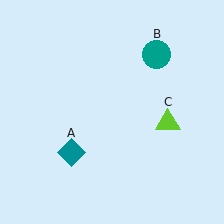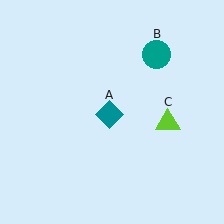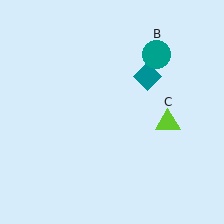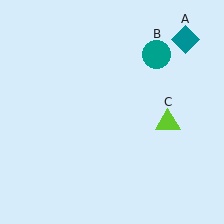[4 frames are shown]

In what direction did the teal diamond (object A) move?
The teal diamond (object A) moved up and to the right.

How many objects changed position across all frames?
1 object changed position: teal diamond (object A).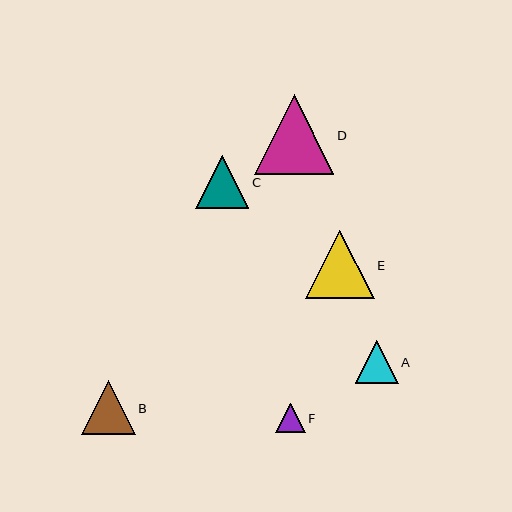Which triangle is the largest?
Triangle D is the largest with a size of approximately 80 pixels.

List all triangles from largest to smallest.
From largest to smallest: D, E, B, C, A, F.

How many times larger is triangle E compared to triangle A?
Triangle E is approximately 1.6 times the size of triangle A.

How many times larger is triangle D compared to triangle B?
Triangle D is approximately 1.5 times the size of triangle B.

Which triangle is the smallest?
Triangle F is the smallest with a size of approximately 30 pixels.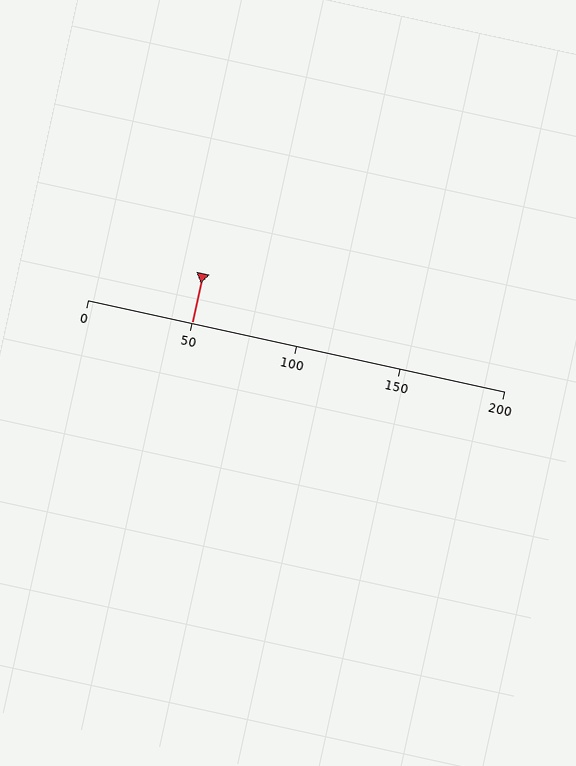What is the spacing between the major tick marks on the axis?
The major ticks are spaced 50 apart.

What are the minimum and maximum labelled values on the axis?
The axis runs from 0 to 200.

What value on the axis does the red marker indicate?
The marker indicates approximately 50.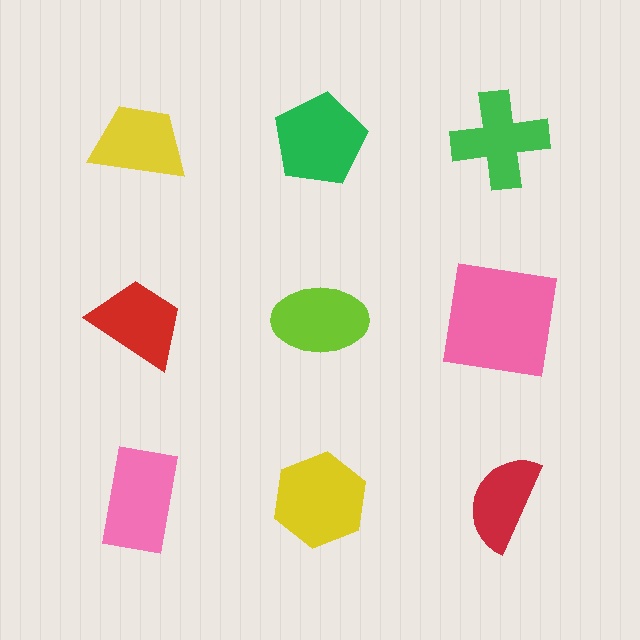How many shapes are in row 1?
3 shapes.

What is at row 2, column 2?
A lime ellipse.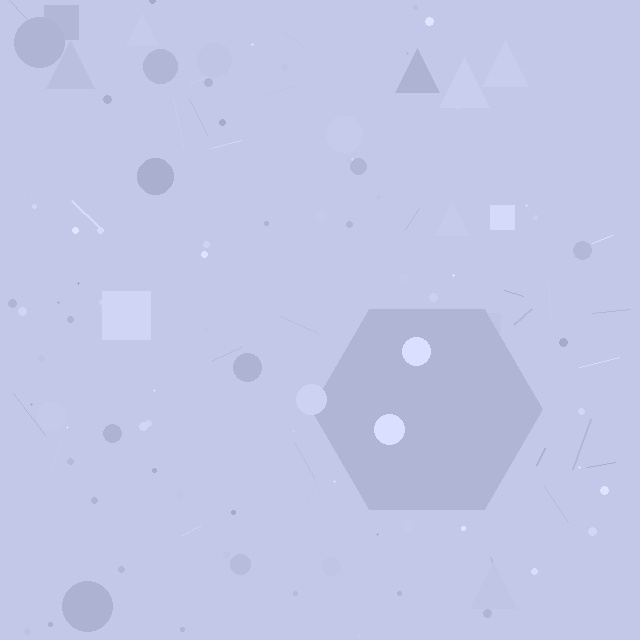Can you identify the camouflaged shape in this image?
The camouflaged shape is a hexagon.